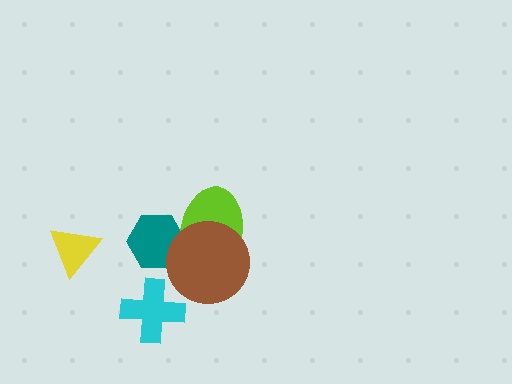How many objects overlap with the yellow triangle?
0 objects overlap with the yellow triangle.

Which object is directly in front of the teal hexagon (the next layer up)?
The lime ellipse is directly in front of the teal hexagon.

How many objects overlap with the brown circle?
2 objects overlap with the brown circle.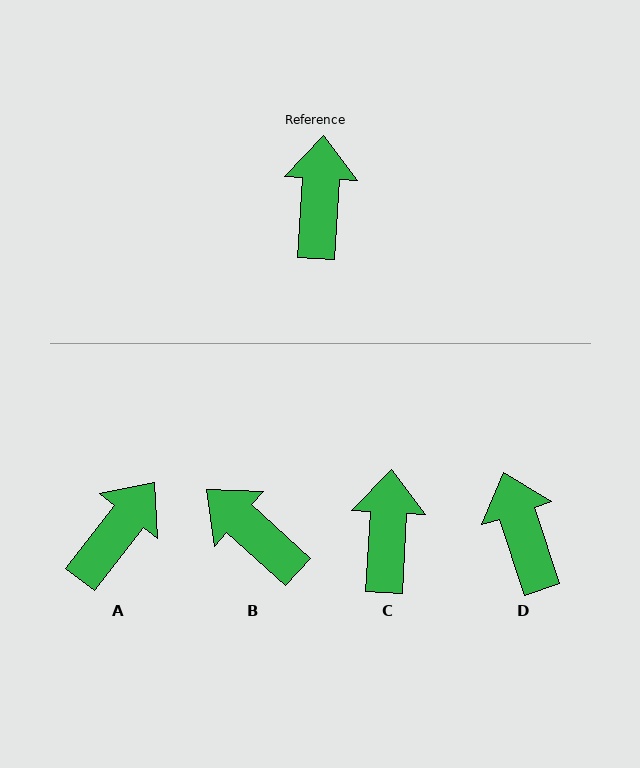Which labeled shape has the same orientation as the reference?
C.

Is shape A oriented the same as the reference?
No, it is off by about 34 degrees.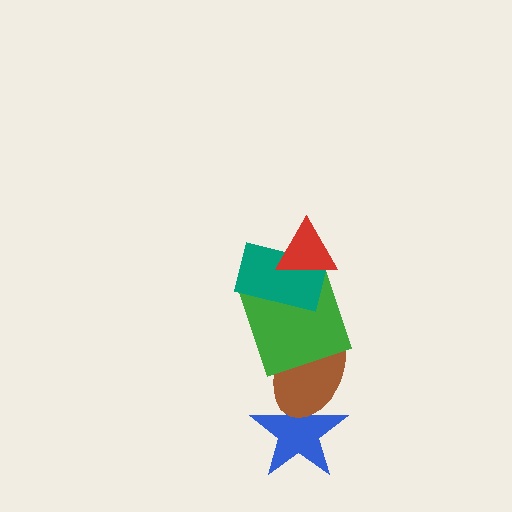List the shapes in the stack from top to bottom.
From top to bottom: the red triangle, the teal rectangle, the green square, the brown ellipse, the blue star.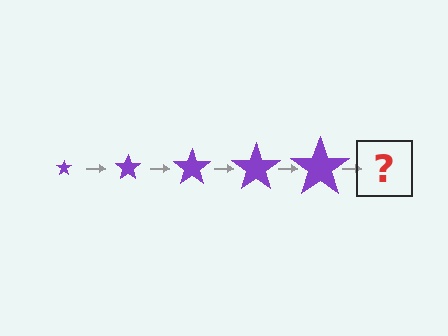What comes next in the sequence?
The next element should be a purple star, larger than the previous one.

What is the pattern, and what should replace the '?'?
The pattern is that the star gets progressively larger each step. The '?' should be a purple star, larger than the previous one.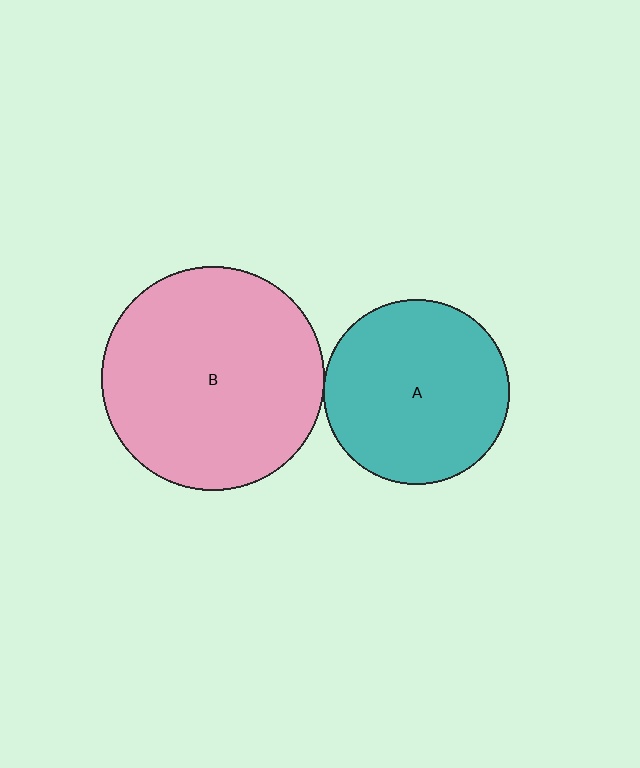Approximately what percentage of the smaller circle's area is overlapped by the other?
Approximately 5%.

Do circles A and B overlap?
Yes.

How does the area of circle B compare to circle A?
Approximately 1.4 times.